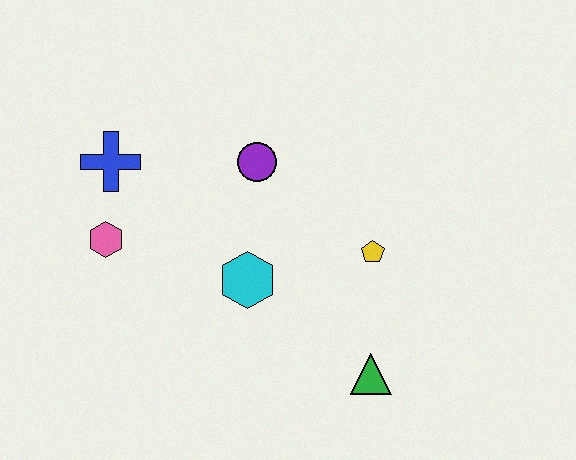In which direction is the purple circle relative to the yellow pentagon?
The purple circle is to the left of the yellow pentagon.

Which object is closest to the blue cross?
The pink hexagon is closest to the blue cross.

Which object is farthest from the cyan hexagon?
The blue cross is farthest from the cyan hexagon.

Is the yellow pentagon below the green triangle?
No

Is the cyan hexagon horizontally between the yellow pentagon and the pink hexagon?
Yes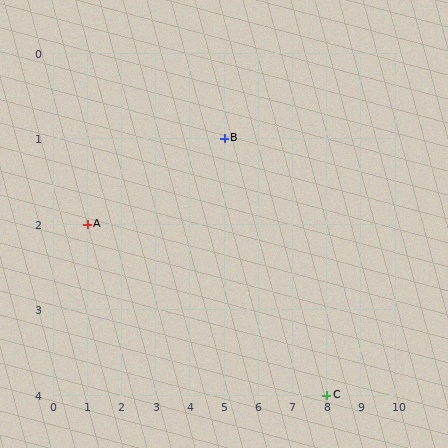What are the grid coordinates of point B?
Point B is at grid coordinates (5, 1).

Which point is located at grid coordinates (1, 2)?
Point A is at (1, 2).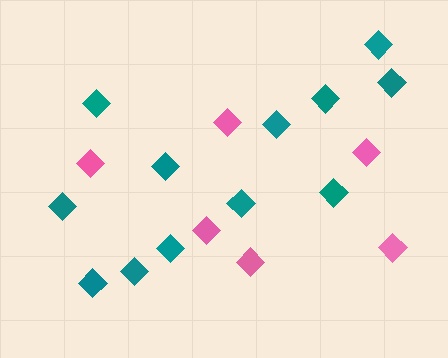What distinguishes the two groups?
There are 2 groups: one group of teal diamonds (12) and one group of pink diamonds (6).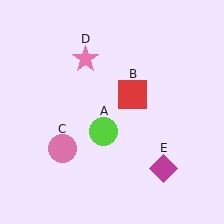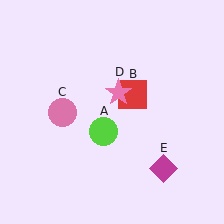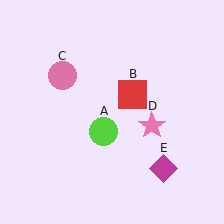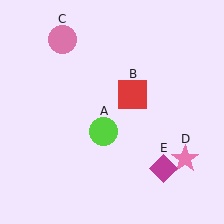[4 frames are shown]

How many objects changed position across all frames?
2 objects changed position: pink circle (object C), pink star (object D).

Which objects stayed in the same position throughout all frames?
Lime circle (object A) and red square (object B) and magenta diamond (object E) remained stationary.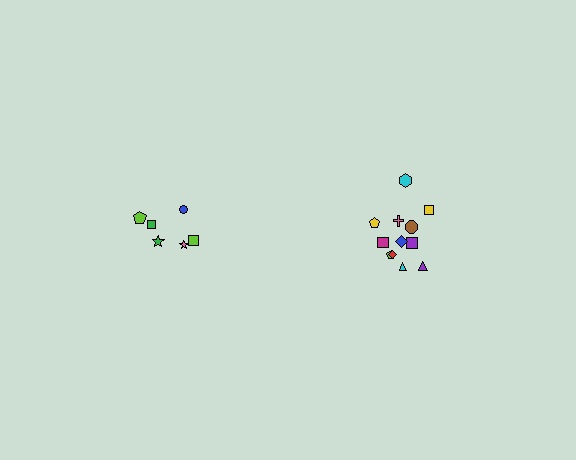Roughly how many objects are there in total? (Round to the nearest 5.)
Roughly 20 objects in total.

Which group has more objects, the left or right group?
The right group.